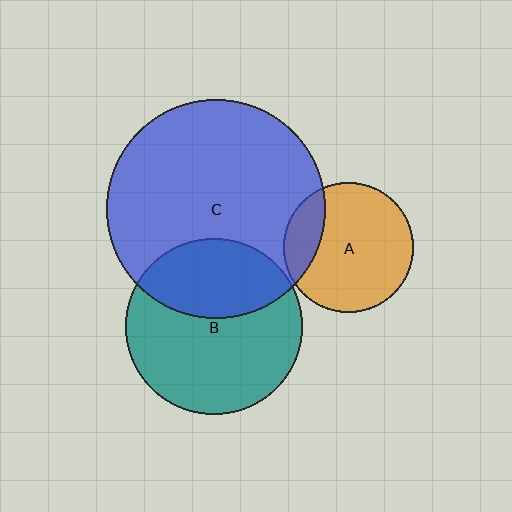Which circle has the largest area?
Circle C (blue).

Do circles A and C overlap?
Yes.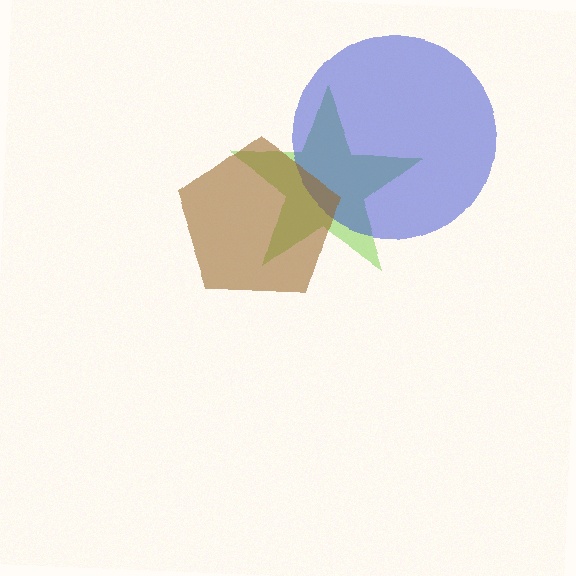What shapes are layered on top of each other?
The layered shapes are: a lime star, a blue circle, a brown pentagon.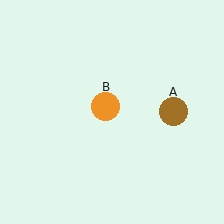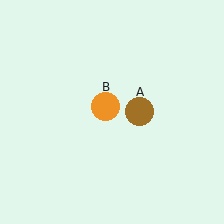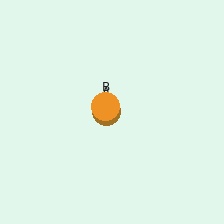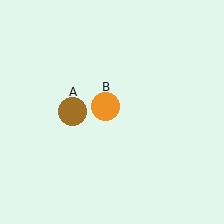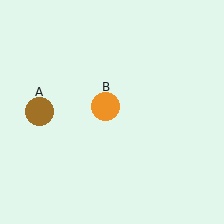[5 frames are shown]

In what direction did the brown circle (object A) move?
The brown circle (object A) moved left.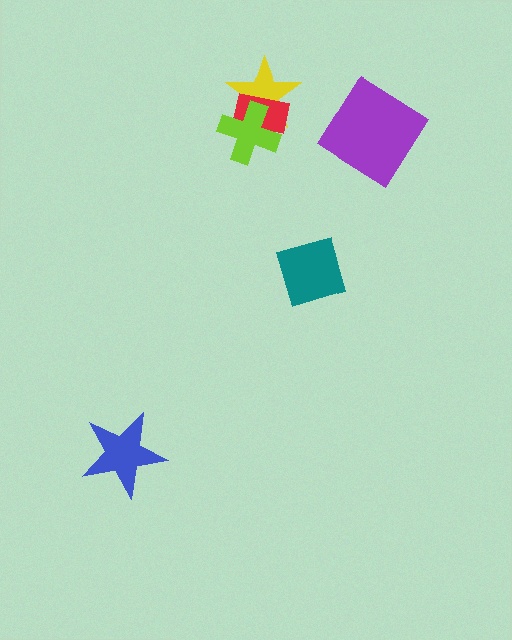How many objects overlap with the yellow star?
2 objects overlap with the yellow star.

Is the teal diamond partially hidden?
No, no other shape covers it.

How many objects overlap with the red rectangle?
2 objects overlap with the red rectangle.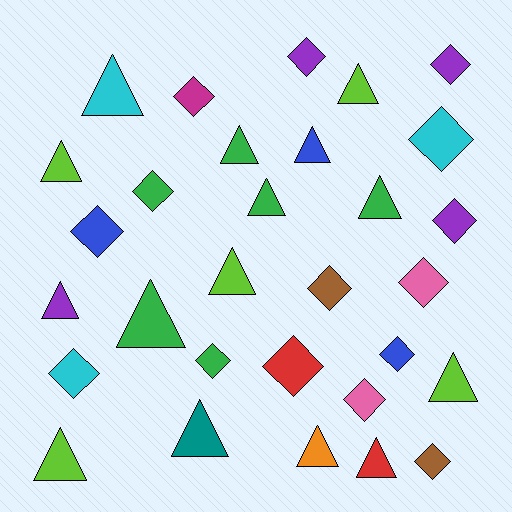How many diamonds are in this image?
There are 15 diamonds.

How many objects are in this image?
There are 30 objects.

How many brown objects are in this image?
There are 2 brown objects.